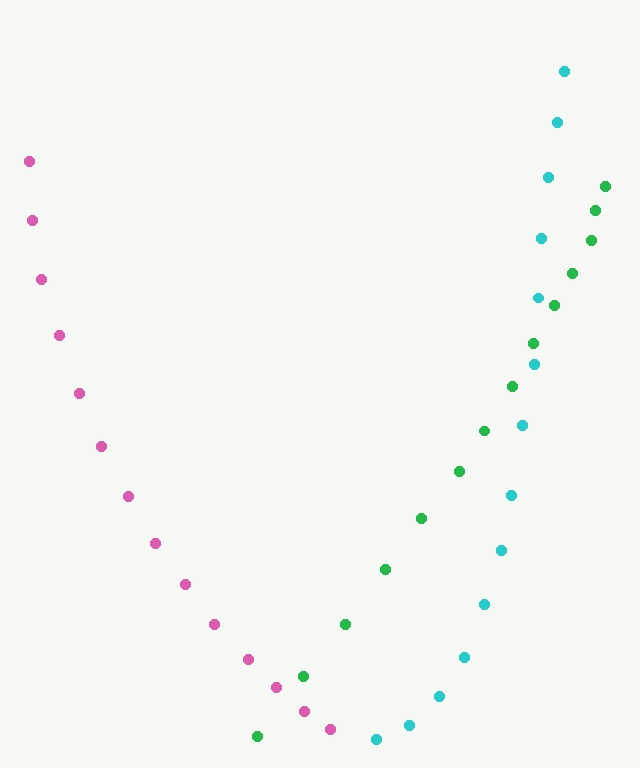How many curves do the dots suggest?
There are 3 distinct paths.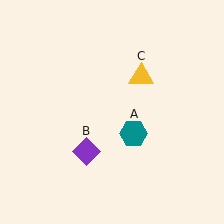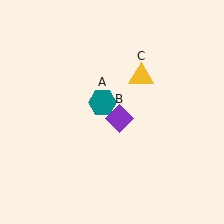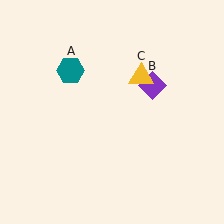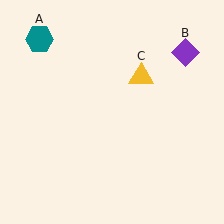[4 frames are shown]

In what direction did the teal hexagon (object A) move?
The teal hexagon (object A) moved up and to the left.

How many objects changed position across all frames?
2 objects changed position: teal hexagon (object A), purple diamond (object B).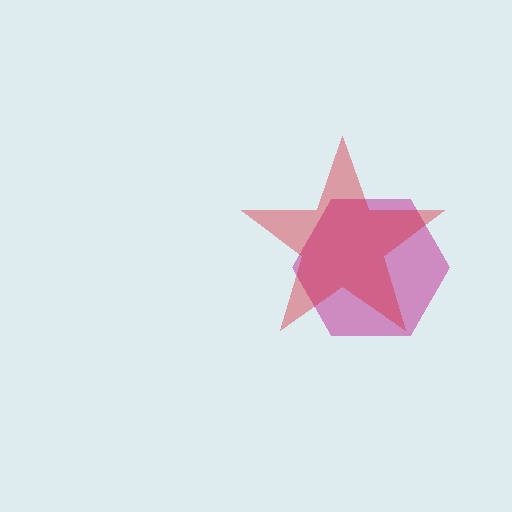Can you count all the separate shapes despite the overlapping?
Yes, there are 2 separate shapes.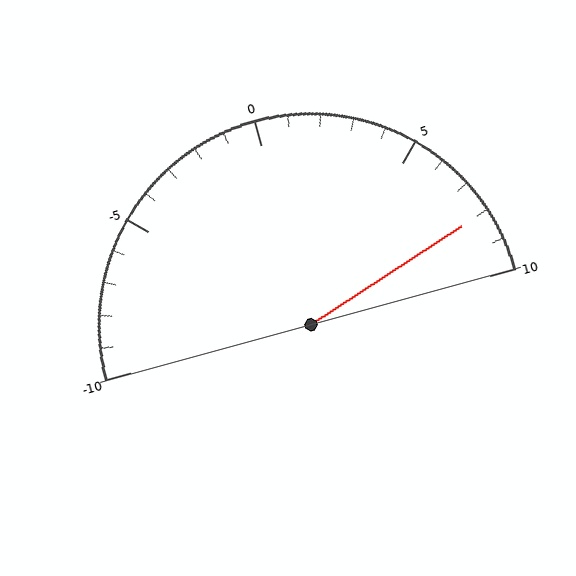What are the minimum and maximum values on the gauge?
The gauge ranges from -10 to 10.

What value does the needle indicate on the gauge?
The needle indicates approximately 8.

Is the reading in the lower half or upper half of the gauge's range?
The reading is in the upper half of the range (-10 to 10).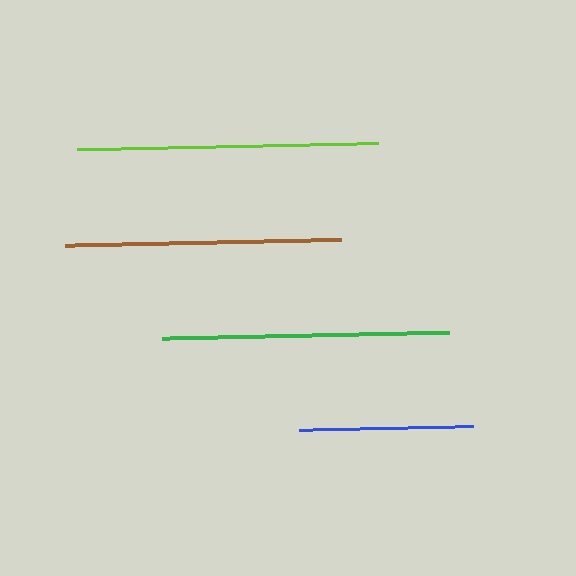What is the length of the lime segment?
The lime segment is approximately 302 pixels long.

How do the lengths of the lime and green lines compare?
The lime and green lines are approximately the same length.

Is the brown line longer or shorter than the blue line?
The brown line is longer than the blue line.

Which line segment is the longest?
The lime line is the longest at approximately 302 pixels.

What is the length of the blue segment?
The blue segment is approximately 174 pixels long.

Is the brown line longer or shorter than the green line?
The green line is longer than the brown line.